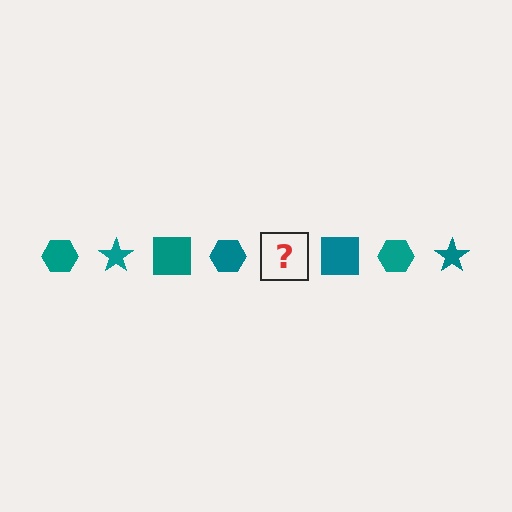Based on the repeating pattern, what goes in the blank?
The blank should be a teal star.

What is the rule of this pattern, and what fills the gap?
The rule is that the pattern cycles through hexagon, star, square shapes in teal. The gap should be filled with a teal star.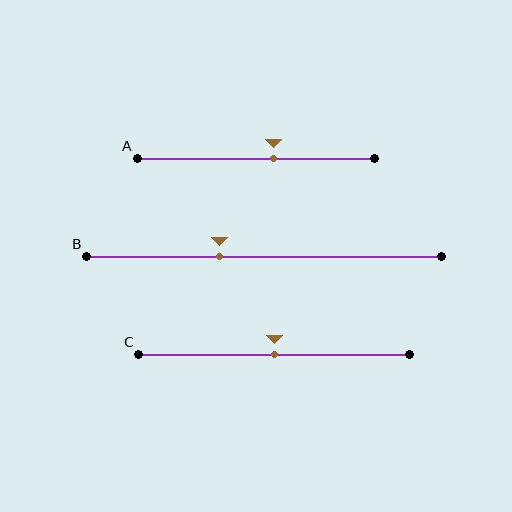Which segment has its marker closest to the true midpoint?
Segment C has its marker closest to the true midpoint.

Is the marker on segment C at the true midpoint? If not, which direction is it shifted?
Yes, the marker on segment C is at the true midpoint.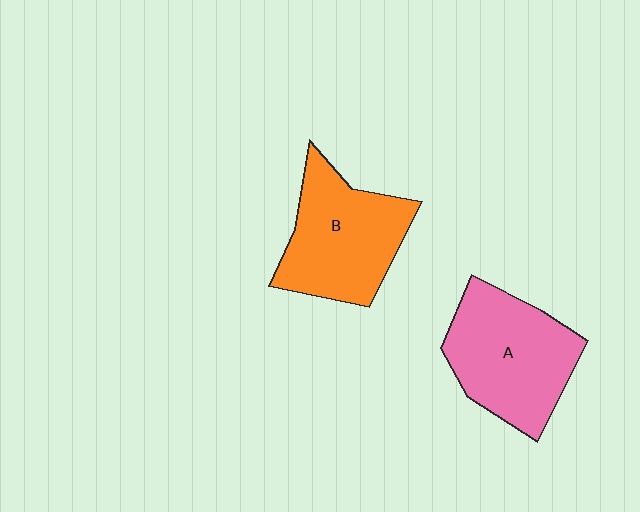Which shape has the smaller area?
Shape B (orange).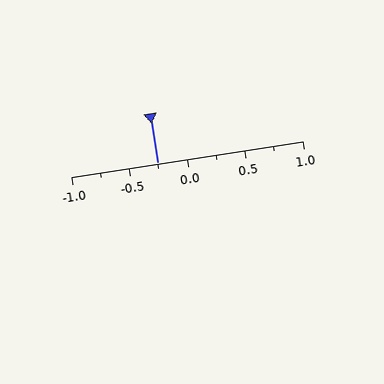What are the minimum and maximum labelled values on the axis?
The axis runs from -1.0 to 1.0.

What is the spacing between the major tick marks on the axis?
The major ticks are spaced 0.5 apart.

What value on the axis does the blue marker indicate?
The marker indicates approximately -0.25.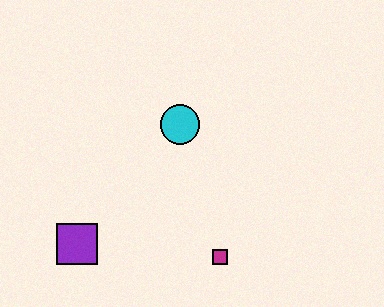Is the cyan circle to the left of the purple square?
No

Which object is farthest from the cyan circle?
The purple square is farthest from the cyan circle.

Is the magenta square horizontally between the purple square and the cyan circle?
No